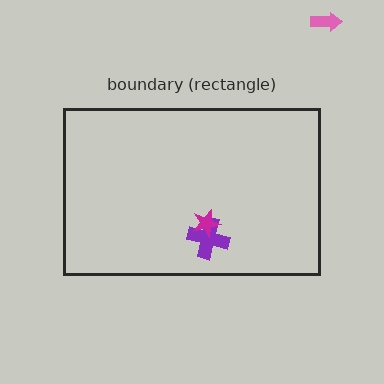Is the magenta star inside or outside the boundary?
Inside.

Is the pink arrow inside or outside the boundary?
Outside.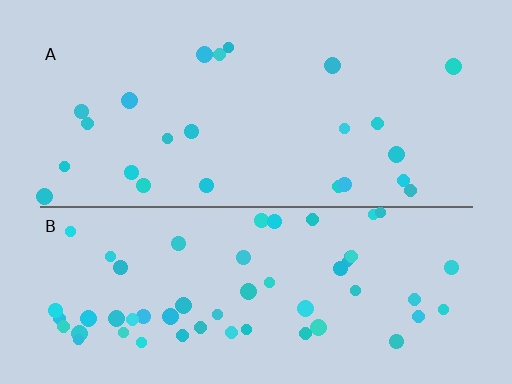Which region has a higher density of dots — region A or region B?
B (the bottom).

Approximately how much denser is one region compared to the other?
Approximately 2.4× — region B over region A.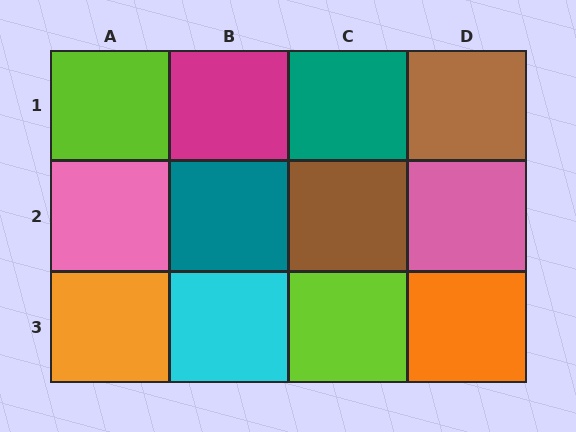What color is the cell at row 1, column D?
Brown.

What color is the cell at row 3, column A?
Orange.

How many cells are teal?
2 cells are teal.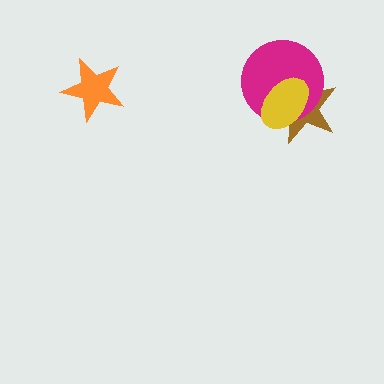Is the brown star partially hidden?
Yes, it is partially covered by another shape.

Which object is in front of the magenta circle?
The yellow ellipse is in front of the magenta circle.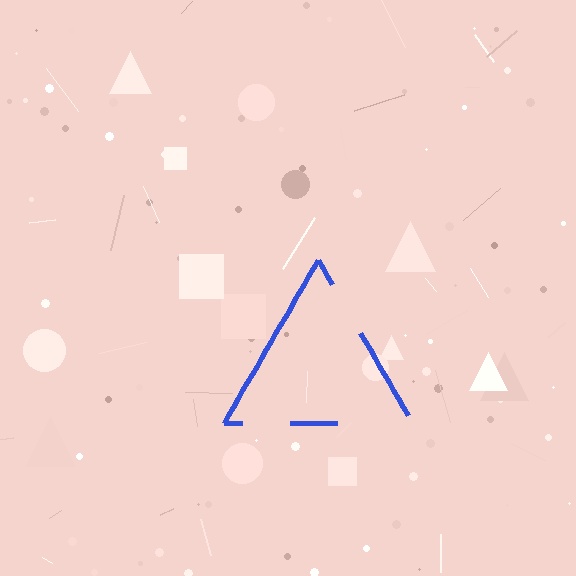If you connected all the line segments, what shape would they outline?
They would outline a triangle.